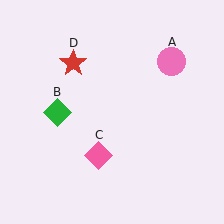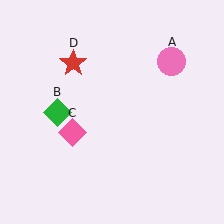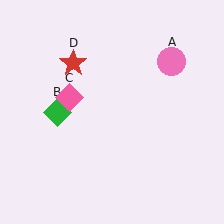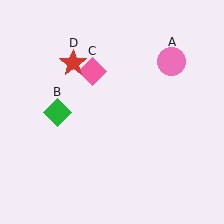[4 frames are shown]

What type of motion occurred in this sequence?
The pink diamond (object C) rotated clockwise around the center of the scene.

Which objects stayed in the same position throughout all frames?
Pink circle (object A) and green diamond (object B) and red star (object D) remained stationary.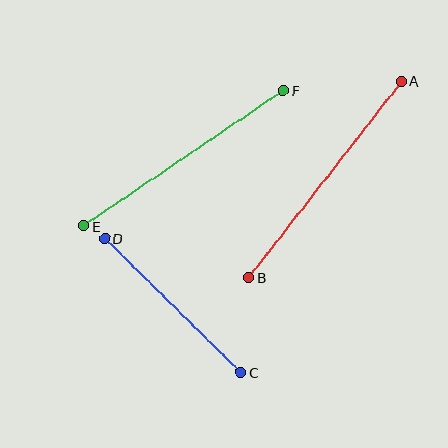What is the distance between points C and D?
The distance is approximately 191 pixels.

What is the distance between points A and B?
The distance is approximately 248 pixels.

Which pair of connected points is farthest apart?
Points A and B are farthest apart.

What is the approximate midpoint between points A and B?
The midpoint is at approximately (325, 179) pixels.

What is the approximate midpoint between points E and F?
The midpoint is at approximately (183, 158) pixels.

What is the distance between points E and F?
The distance is approximately 241 pixels.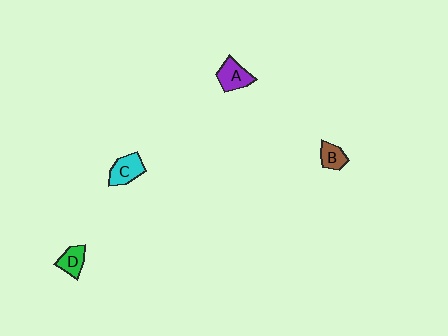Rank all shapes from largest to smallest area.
From largest to smallest: C (cyan), A (purple), D (green), B (brown).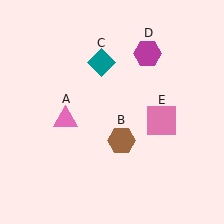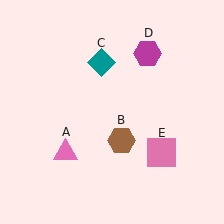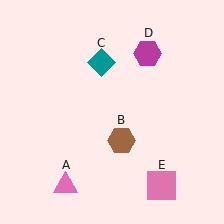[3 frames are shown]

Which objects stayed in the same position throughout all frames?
Brown hexagon (object B) and teal diamond (object C) and magenta hexagon (object D) remained stationary.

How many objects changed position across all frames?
2 objects changed position: pink triangle (object A), pink square (object E).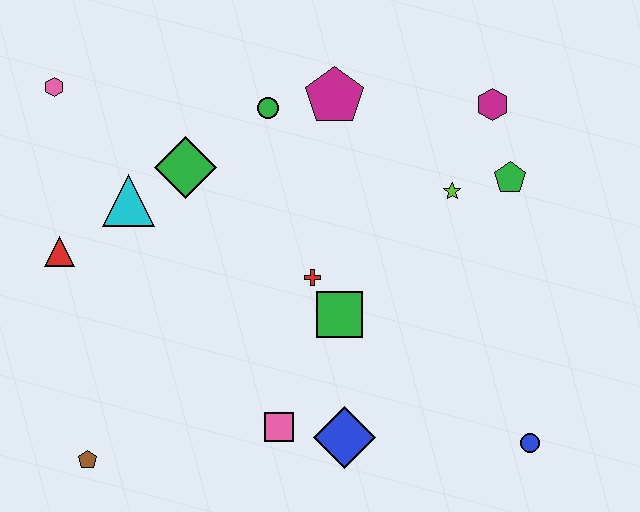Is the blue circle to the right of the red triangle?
Yes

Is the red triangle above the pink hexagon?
No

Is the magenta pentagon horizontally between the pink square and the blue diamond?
Yes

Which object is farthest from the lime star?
The brown pentagon is farthest from the lime star.